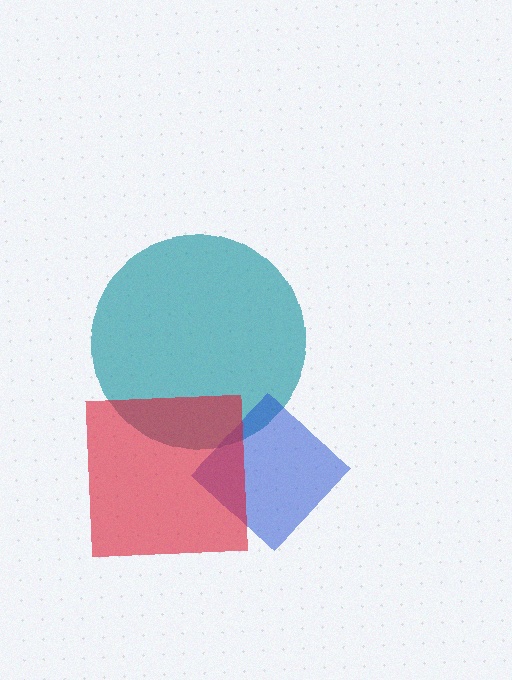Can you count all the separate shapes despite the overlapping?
Yes, there are 3 separate shapes.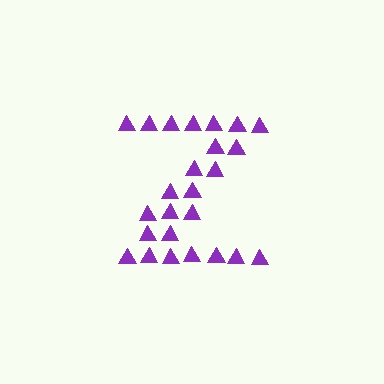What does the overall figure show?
The overall figure shows the letter Z.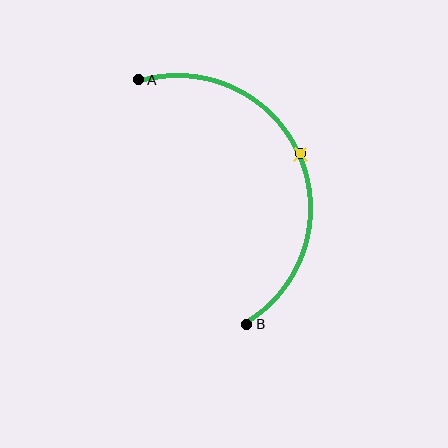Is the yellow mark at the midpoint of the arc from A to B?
Yes. The yellow mark lies on the arc at equal arc-length from both A and B — it is the arc midpoint.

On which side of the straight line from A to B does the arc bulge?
The arc bulges to the right of the straight line connecting A and B.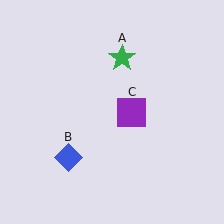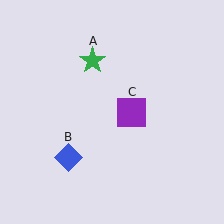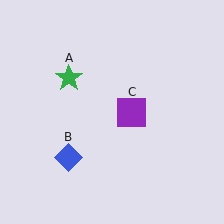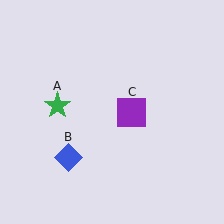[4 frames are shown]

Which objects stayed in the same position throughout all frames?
Blue diamond (object B) and purple square (object C) remained stationary.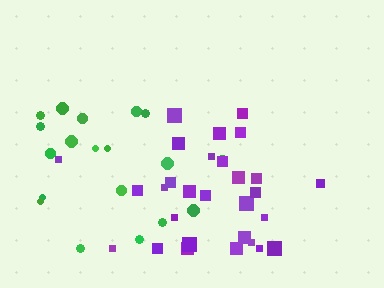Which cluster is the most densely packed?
Purple.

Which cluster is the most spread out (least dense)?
Green.